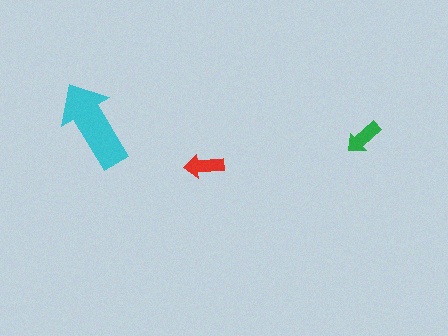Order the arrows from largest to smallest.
the cyan one, the red one, the green one.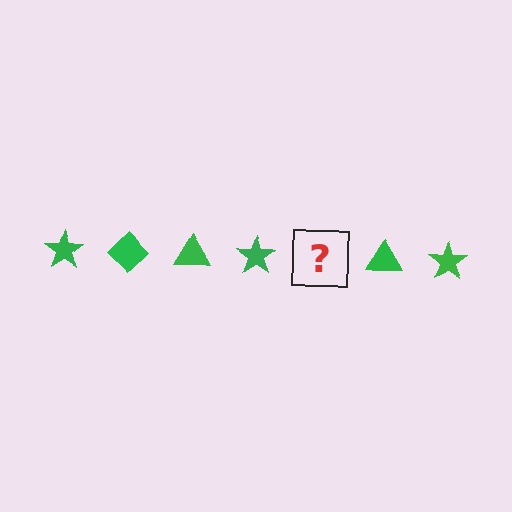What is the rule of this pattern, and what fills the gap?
The rule is that the pattern cycles through star, diamond, triangle shapes in green. The gap should be filled with a green diamond.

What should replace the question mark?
The question mark should be replaced with a green diamond.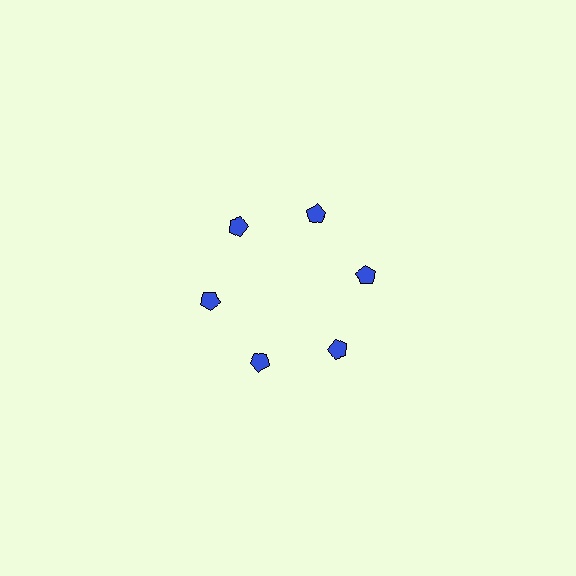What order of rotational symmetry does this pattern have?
This pattern has 6-fold rotational symmetry.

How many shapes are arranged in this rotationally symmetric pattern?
There are 6 shapes, arranged in 6 groups of 1.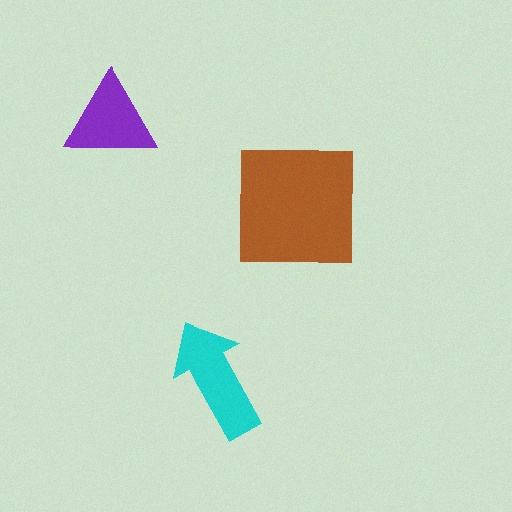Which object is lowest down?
The cyan arrow is bottommost.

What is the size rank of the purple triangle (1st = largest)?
3rd.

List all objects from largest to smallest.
The brown square, the cyan arrow, the purple triangle.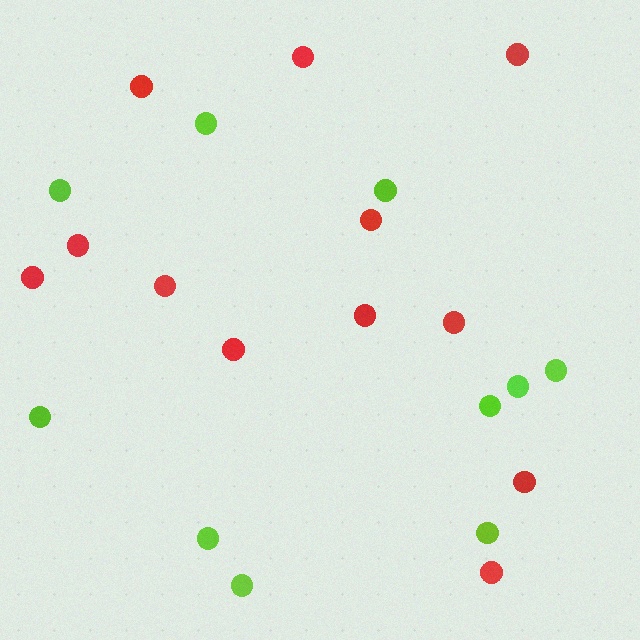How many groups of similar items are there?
There are 2 groups: one group of red circles (12) and one group of lime circles (10).